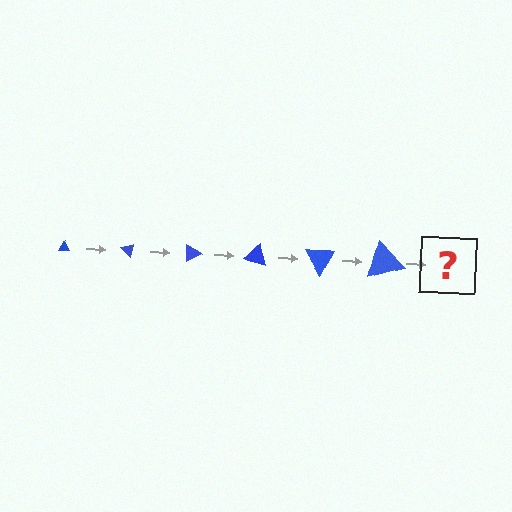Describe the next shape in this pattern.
It should be a triangle, larger than the previous one and rotated 270 degrees from the start.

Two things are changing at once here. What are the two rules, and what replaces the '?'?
The two rules are that the triangle grows larger each step and it rotates 45 degrees each step. The '?' should be a triangle, larger than the previous one and rotated 270 degrees from the start.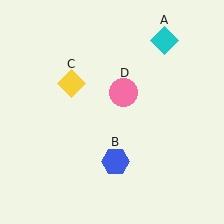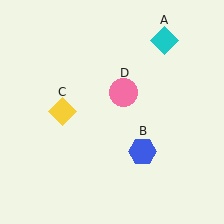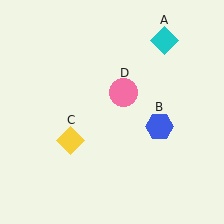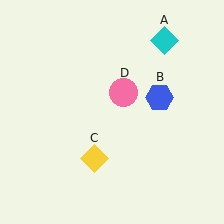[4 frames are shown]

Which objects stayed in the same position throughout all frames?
Cyan diamond (object A) and pink circle (object D) remained stationary.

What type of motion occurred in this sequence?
The blue hexagon (object B), yellow diamond (object C) rotated counterclockwise around the center of the scene.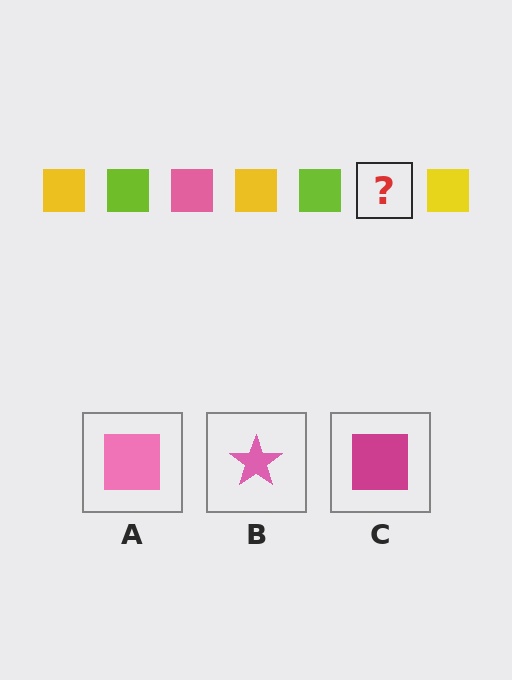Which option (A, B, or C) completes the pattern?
A.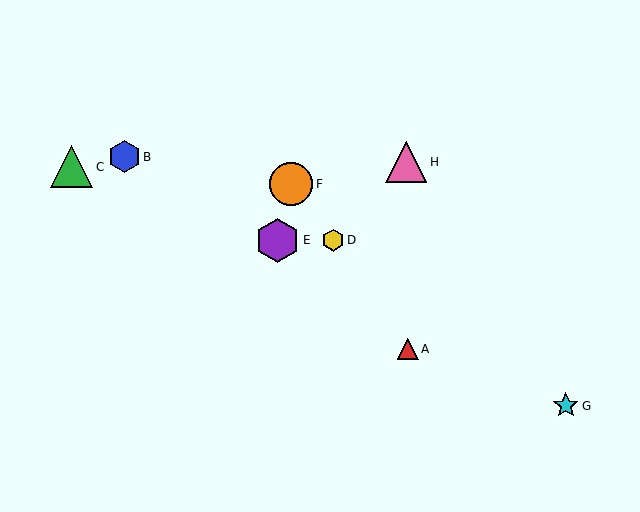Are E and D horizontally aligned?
Yes, both are at y≈240.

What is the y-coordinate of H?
Object H is at y≈162.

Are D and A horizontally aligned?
No, D is at y≈240 and A is at y≈349.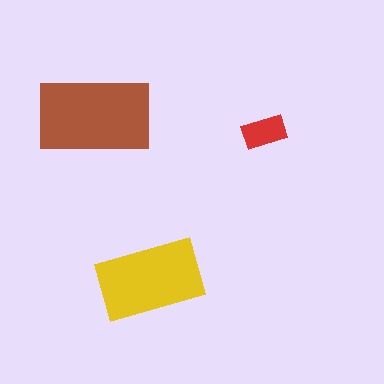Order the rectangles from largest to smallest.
the brown one, the yellow one, the red one.